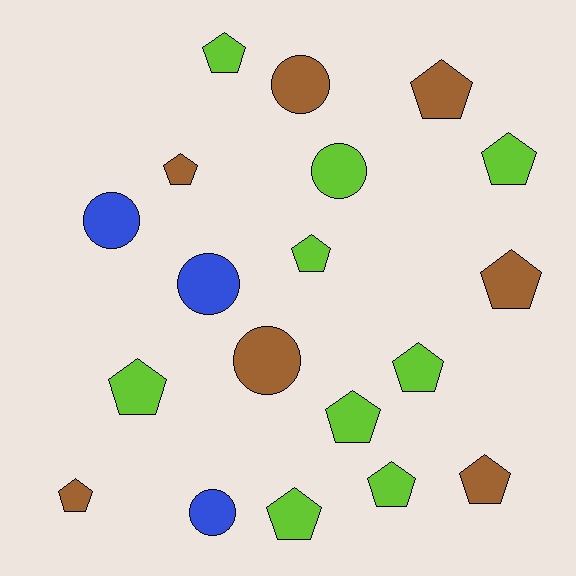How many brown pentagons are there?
There are 5 brown pentagons.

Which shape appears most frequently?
Pentagon, with 13 objects.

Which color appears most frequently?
Lime, with 9 objects.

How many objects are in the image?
There are 19 objects.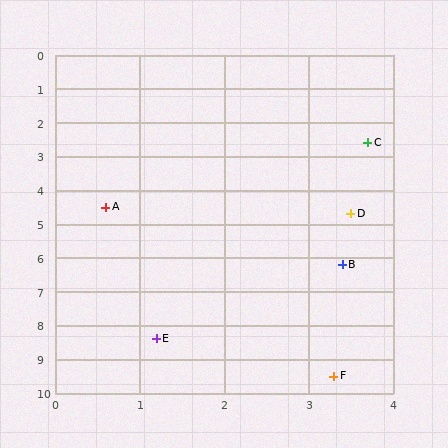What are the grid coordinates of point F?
Point F is at approximately (3.3, 9.5).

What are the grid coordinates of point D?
Point D is at approximately (3.5, 4.7).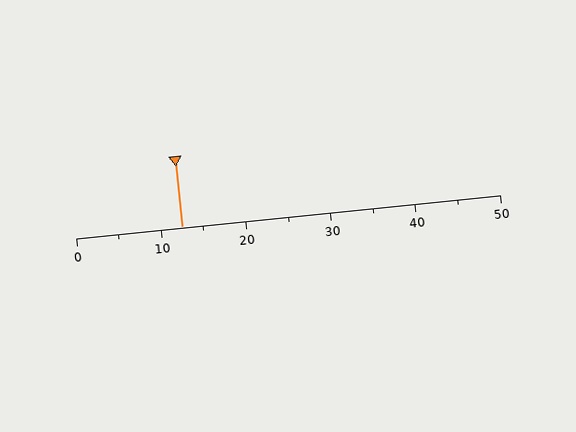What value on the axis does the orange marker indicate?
The marker indicates approximately 12.5.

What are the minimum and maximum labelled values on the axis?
The axis runs from 0 to 50.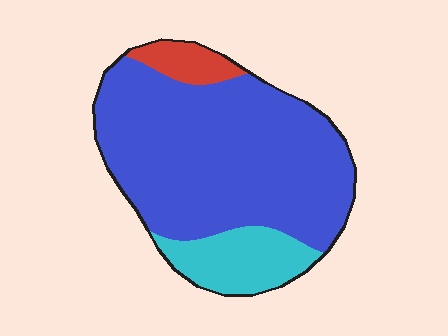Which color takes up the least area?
Red, at roughly 5%.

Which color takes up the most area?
Blue, at roughly 75%.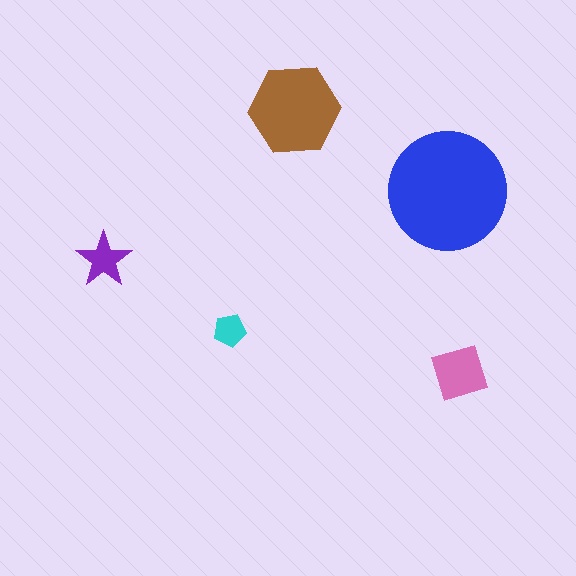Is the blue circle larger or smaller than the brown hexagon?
Larger.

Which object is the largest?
The blue circle.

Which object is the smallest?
The cyan pentagon.